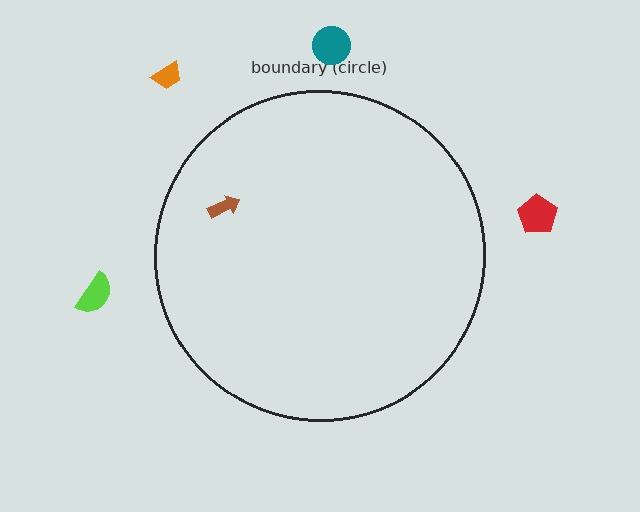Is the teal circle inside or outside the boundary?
Outside.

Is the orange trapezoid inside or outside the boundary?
Outside.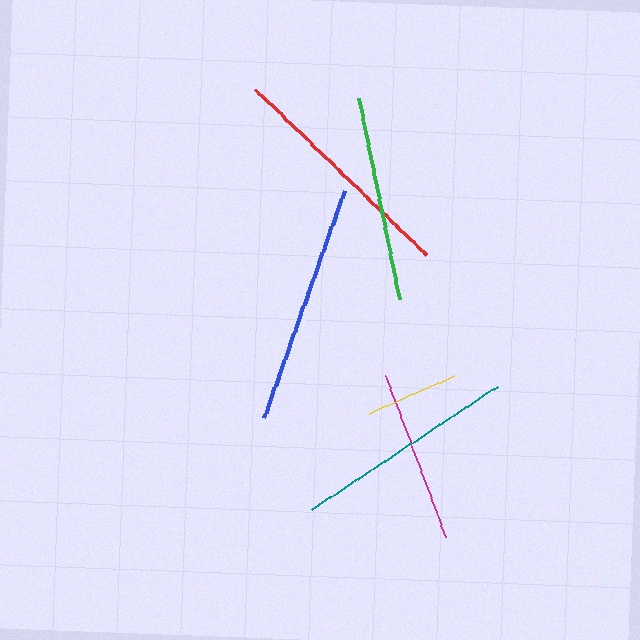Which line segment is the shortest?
The yellow line is the shortest at approximately 94 pixels.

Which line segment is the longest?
The blue line is the longest at approximately 241 pixels.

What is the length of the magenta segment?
The magenta segment is approximately 172 pixels long.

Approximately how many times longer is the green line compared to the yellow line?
The green line is approximately 2.2 times the length of the yellow line.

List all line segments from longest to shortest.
From longest to shortest: blue, red, teal, green, magenta, yellow.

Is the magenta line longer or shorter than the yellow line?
The magenta line is longer than the yellow line.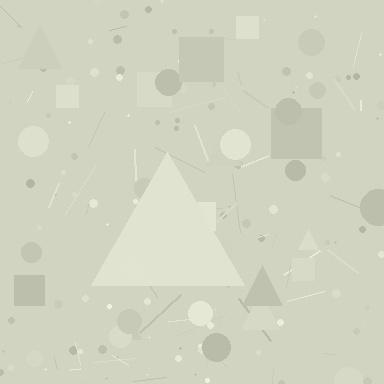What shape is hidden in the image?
A triangle is hidden in the image.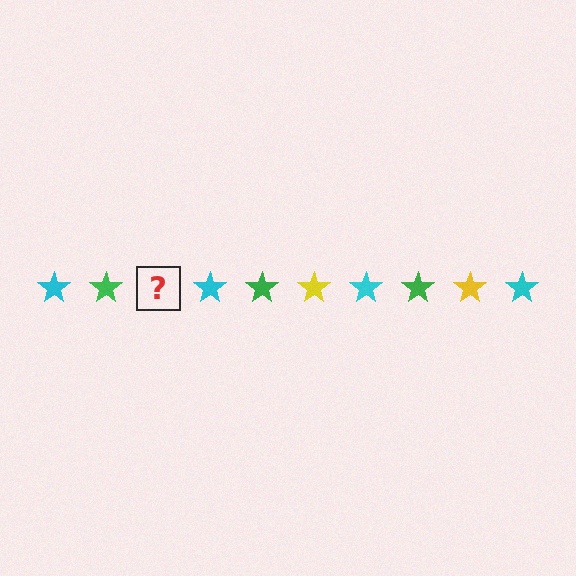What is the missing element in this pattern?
The missing element is a yellow star.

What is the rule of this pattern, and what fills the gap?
The rule is that the pattern cycles through cyan, green, yellow stars. The gap should be filled with a yellow star.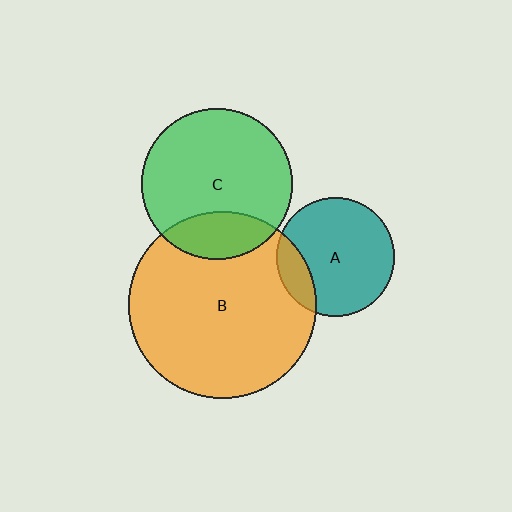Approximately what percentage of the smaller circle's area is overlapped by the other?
Approximately 20%.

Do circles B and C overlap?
Yes.